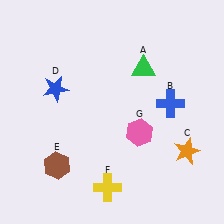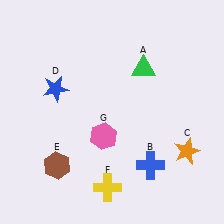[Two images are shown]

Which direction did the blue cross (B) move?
The blue cross (B) moved down.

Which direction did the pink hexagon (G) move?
The pink hexagon (G) moved left.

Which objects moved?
The objects that moved are: the blue cross (B), the pink hexagon (G).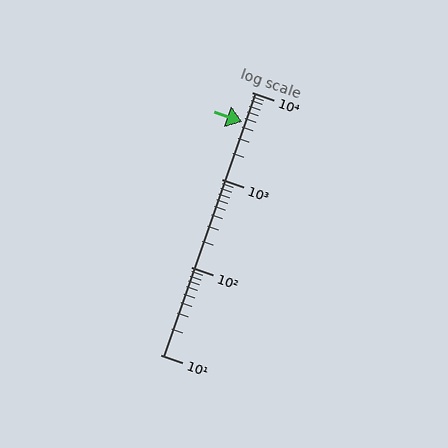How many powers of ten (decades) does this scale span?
The scale spans 3 decades, from 10 to 10000.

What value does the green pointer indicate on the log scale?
The pointer indicates approximately 4600.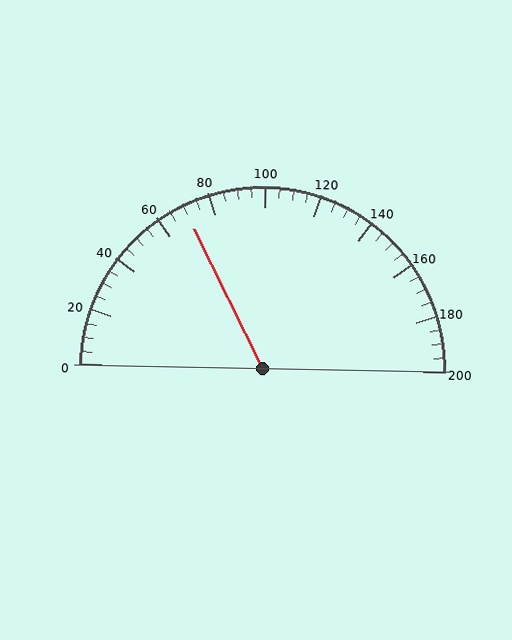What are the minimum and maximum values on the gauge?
The gauge ranges from 0 to 200.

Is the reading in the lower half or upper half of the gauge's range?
The reading is in the lower half of the range (0 to 200).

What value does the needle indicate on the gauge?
The needle indicates approximately 70.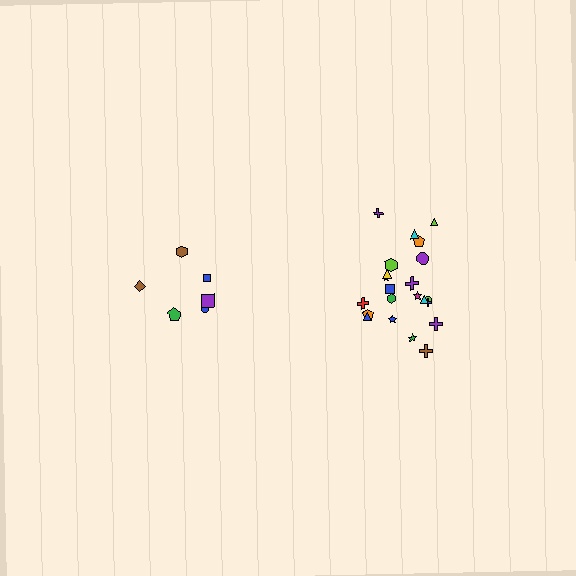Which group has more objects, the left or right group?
The right group.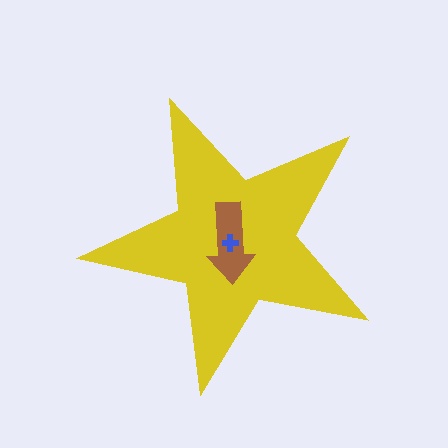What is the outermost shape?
The yellow star.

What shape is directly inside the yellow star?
The brown arrow.